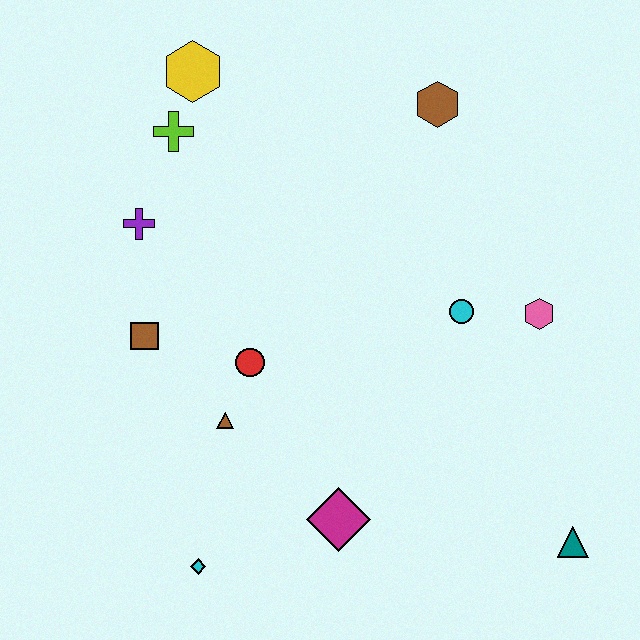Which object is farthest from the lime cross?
The teal triangle is farthest from the lime cross.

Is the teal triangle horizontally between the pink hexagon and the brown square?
No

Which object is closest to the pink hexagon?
The cyan circle is closest to the pink hexagon.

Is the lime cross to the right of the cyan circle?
No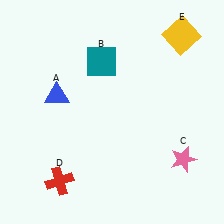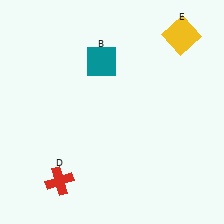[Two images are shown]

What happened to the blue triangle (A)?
The blue triangle (A) was removed in Image 2. It was in the top-left area of Image 1.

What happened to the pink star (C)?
The pink star (C) was removed in Image 2. It was in the bottom-right area of Image 1.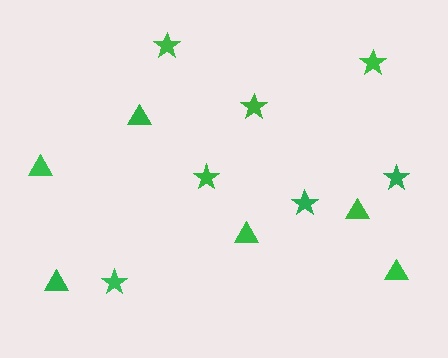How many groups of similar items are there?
There are 2 groups: one group of stars (7) and one group of triangles (6).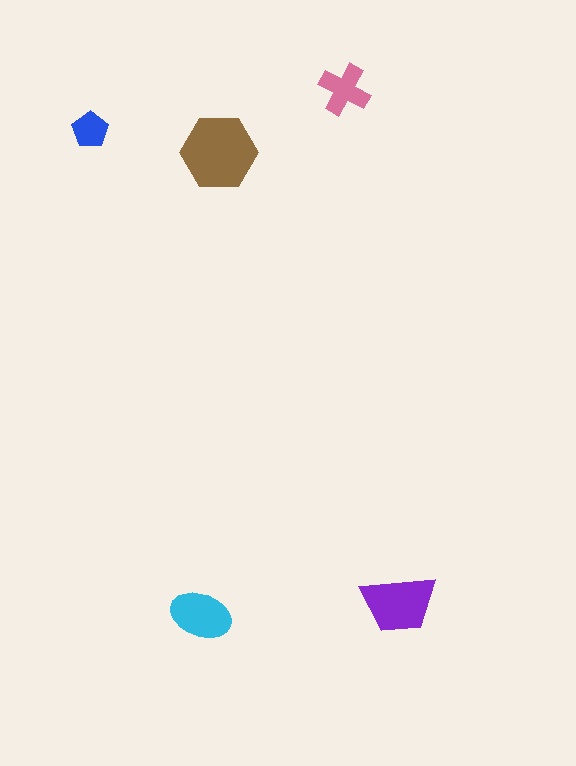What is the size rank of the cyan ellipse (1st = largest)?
3rd.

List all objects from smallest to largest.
The blue pentagon, the pink cross, the cyan ellipse, the purple trapezoid, the brown hexagon.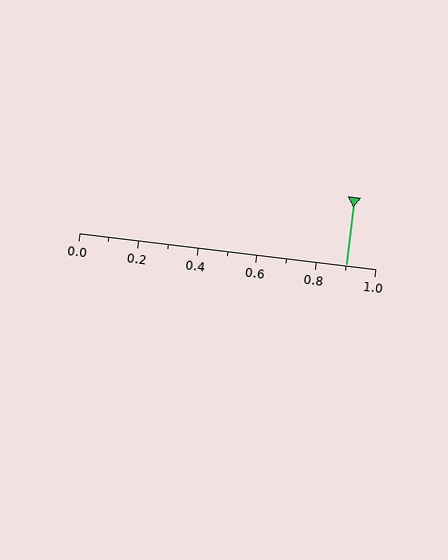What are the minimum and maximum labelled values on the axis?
The axis runs from 0.0 to 1.0.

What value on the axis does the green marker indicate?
The marker indicates approximately 0.9.